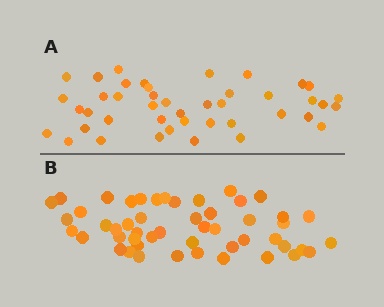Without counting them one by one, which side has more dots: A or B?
Region B (the bottom region) has more dots.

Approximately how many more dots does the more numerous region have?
Region B has roughly 8 or so more dots than region A.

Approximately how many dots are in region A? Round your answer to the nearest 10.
About 40 dots. (The exact count is 43, which rounds to 40.)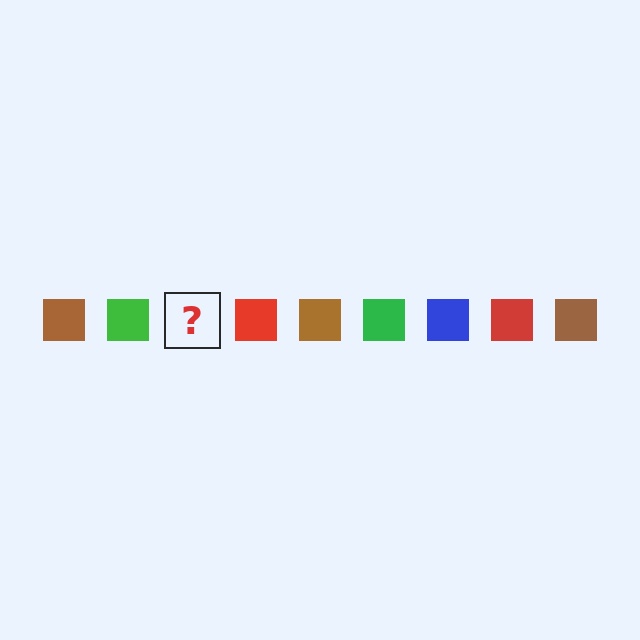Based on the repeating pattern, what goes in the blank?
The blank should be a blue square.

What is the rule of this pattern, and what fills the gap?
The rule is that the pattern cycles through brown, green, blue, red squares. The gap should be filled with a blue square.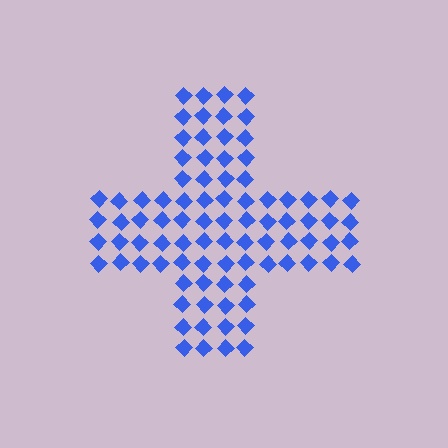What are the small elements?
The small elements are diamonds.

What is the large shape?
The large shape is a cross.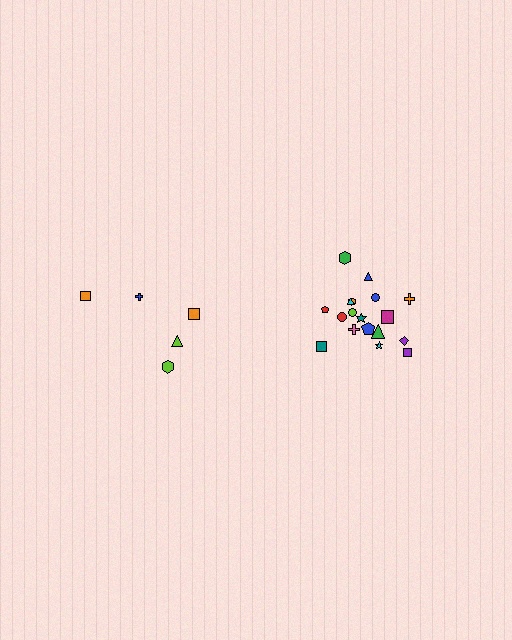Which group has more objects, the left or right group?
The right group.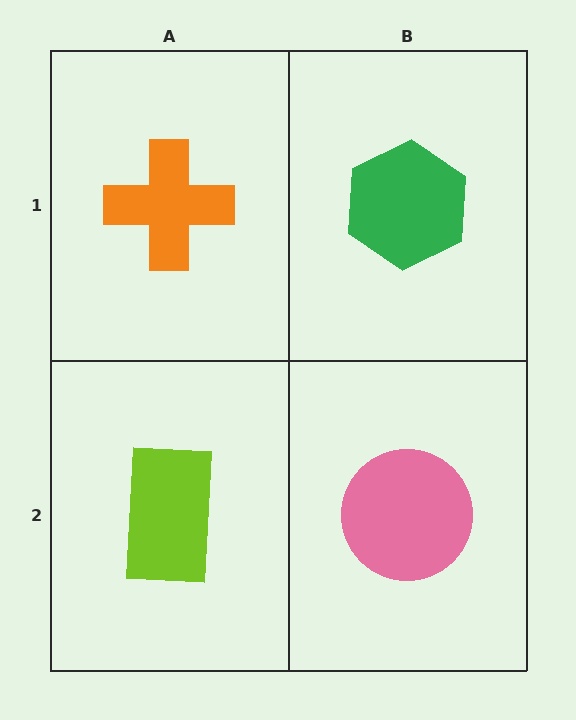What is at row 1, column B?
A green hexagon.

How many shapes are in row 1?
2 shapes.